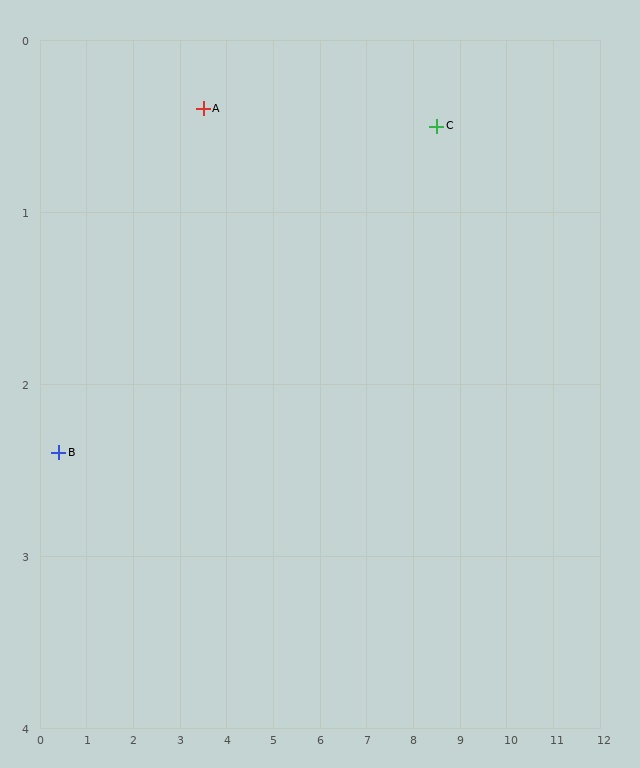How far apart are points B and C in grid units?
Points B and C are about 8.3 grid units apart.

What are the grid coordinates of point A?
Point A is at approximately (3.5, 0.4).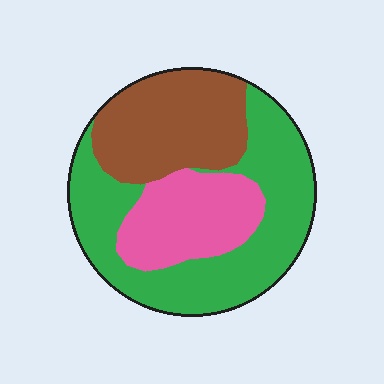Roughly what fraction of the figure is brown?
Brown covers about 30% of the figure.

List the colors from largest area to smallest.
From largest to smallest: green, brown, pink.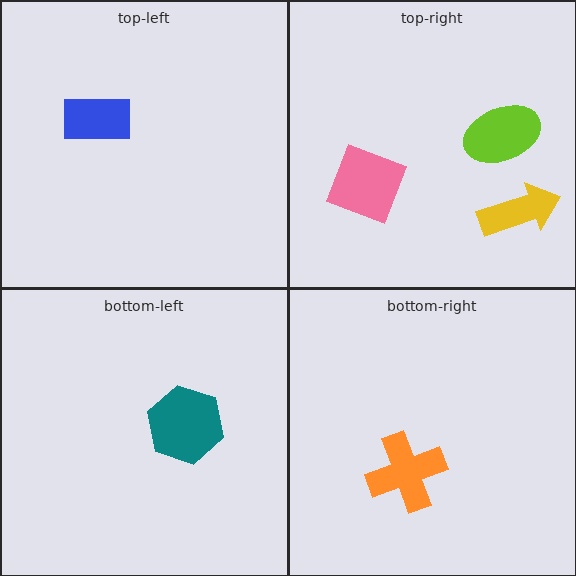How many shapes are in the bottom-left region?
1.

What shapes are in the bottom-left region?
The teal hexagon.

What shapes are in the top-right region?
The yellow arrow, the lime ellipse, the pink square.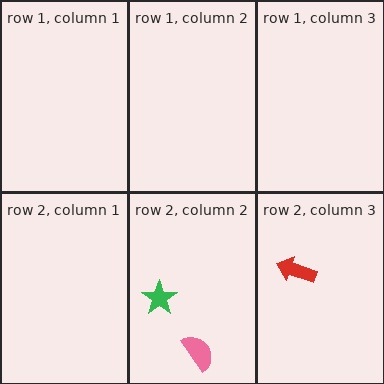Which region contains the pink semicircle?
The row 2, column 2 region.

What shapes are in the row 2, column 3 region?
The red arrow.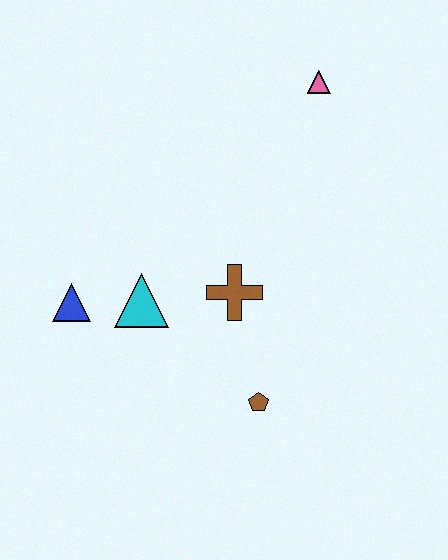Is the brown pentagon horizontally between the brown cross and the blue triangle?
No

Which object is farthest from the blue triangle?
The pink triangle is farthest from the blue triangle.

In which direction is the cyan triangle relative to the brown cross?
The cyan triangle is to the left of the brown cross.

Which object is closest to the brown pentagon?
The brown cross is closest to the brown pentagon.